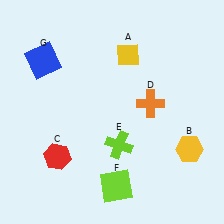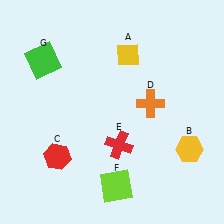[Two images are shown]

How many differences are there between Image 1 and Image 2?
There are 2 differences between the two images.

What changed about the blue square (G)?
In Image 1, G is blue. In Image 2, it changed to green.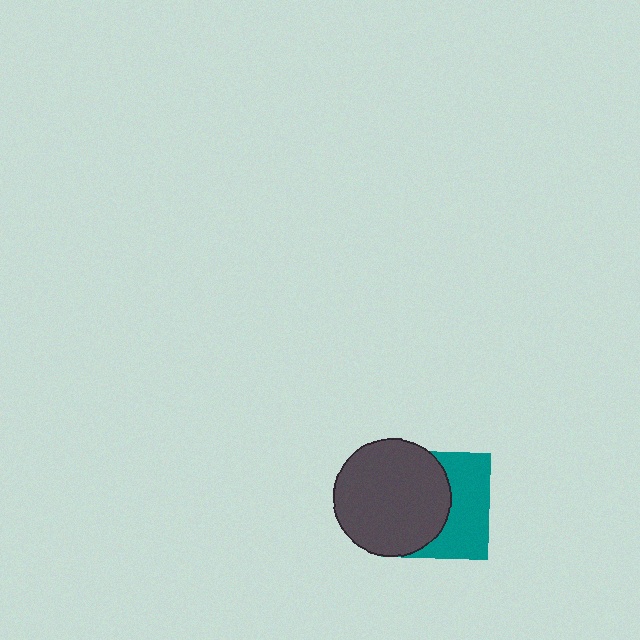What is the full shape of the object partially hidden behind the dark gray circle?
The partially hidden object is a teal square.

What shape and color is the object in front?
The object in front is a dark gray circle.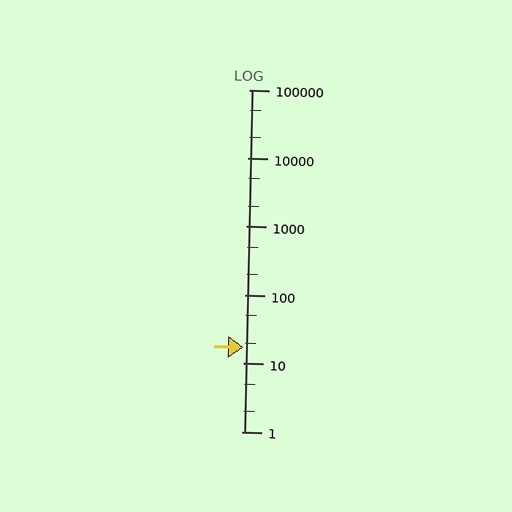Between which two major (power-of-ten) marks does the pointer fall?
The pointer is between 10 and 100.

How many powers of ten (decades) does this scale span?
The scale spans 5 decades, from 1 to 100000.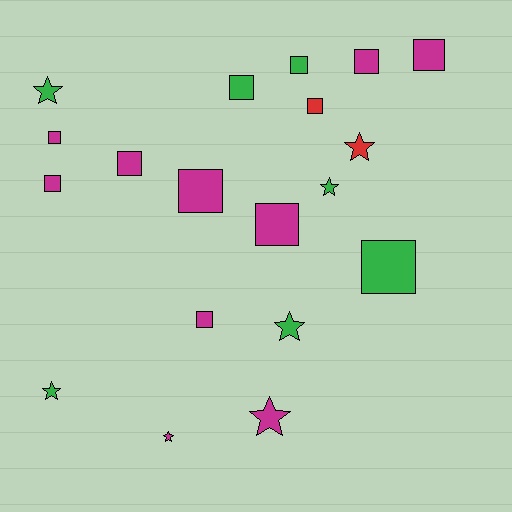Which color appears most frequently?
Magenta, with 10 objects.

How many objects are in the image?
There are 19 objects.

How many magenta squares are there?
There are 8 magenta squares.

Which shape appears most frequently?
Square, with 12 objects.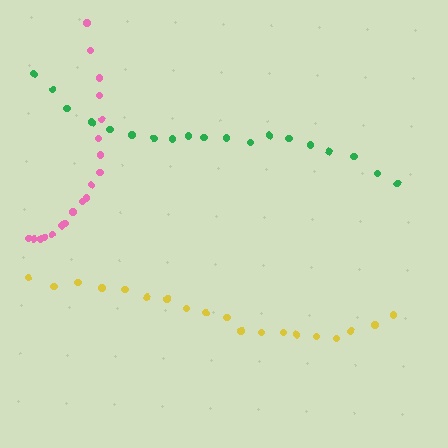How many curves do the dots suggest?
There are 3 distinct paths.